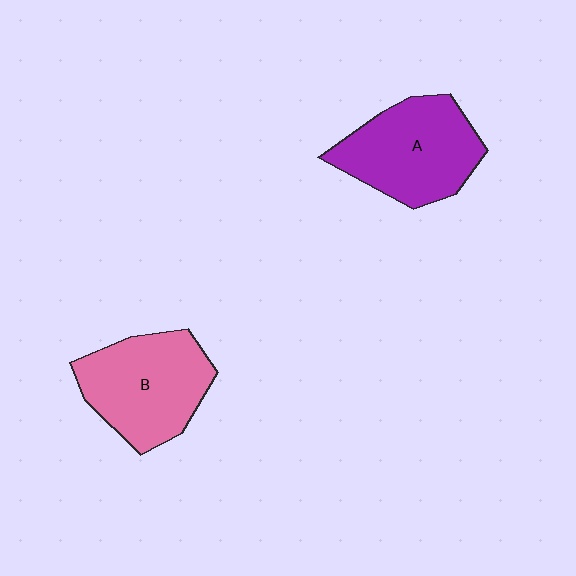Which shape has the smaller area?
Shape B (pink).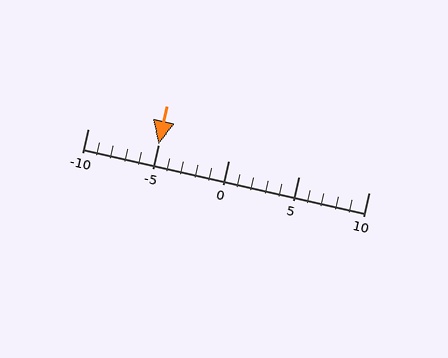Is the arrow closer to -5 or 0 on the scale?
The arrow is closer to -5.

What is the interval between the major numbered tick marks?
The major tick marks are spaced 5 units apart.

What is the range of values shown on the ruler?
The ruler shows values from -10 to 10.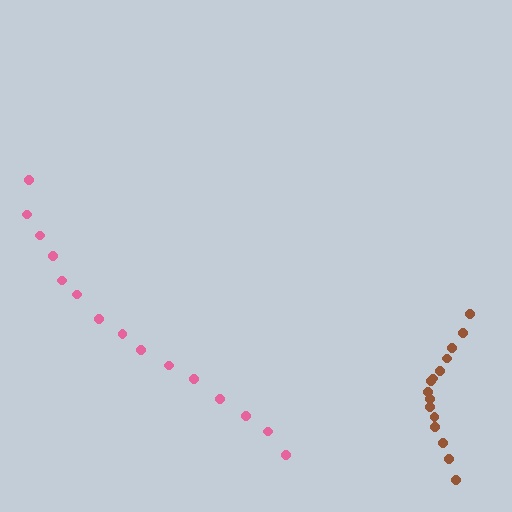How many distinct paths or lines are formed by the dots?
There are 2 distinct paths.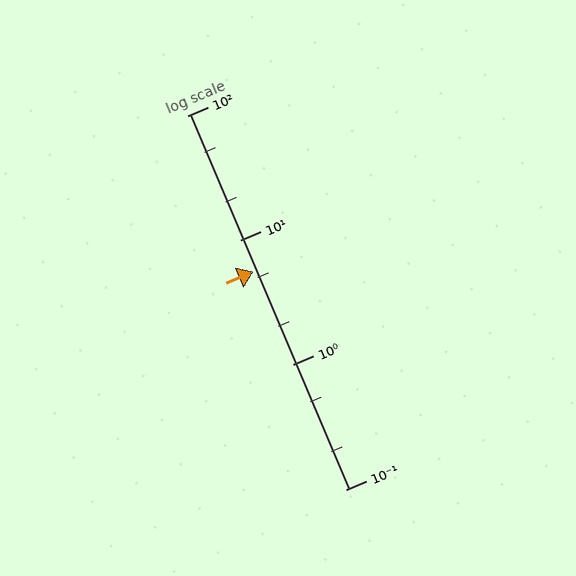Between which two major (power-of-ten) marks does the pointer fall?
The pointer is between 1 and 10.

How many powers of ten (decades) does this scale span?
The scale spans 3 decades, from 0.1 to 100.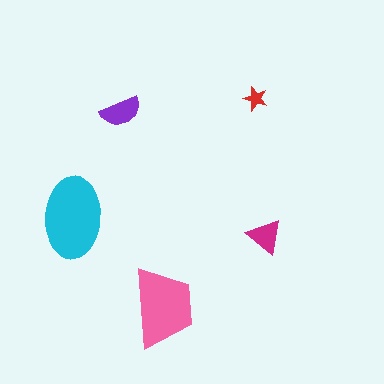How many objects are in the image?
There are 5 objects in the image.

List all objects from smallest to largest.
The red star, the magenta triangle, the purple semicircle, the pink trapezoid, the cyan ellipse.